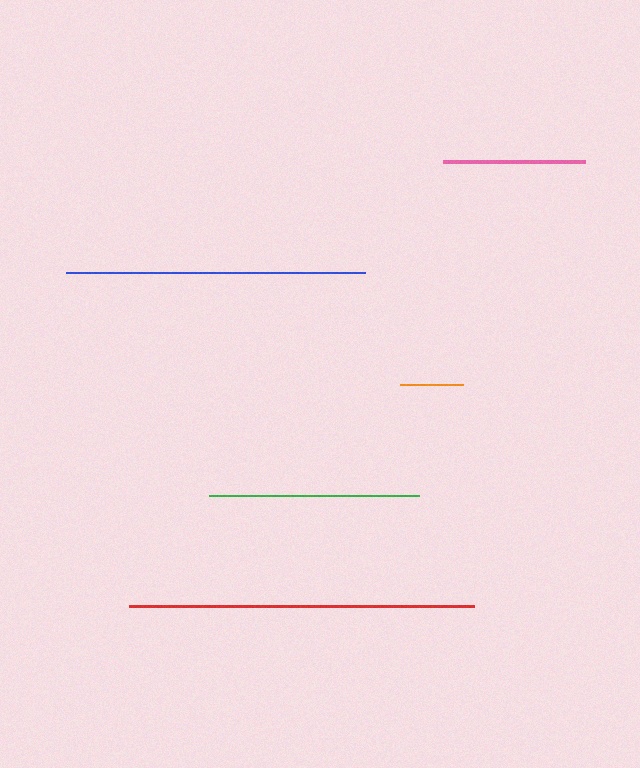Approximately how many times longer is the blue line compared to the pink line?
The blue line is approximately 2.1 times the length of the pink line.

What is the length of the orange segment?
The orange segment is approximately 62 pixels long.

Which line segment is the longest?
The red line is the longest at approximately 346 pixels.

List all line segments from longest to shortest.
From longest to shortest: red, blue, green, pink, orange.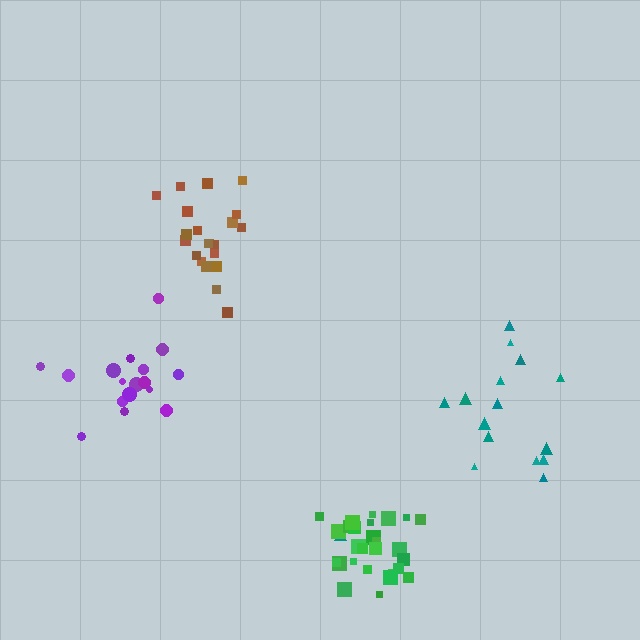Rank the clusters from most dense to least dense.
green, brown, purple, teal.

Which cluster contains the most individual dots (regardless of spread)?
Green (27).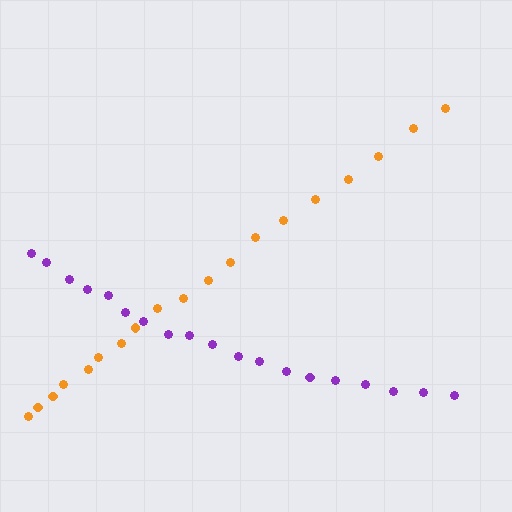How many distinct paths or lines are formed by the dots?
There are 2 distinct paths.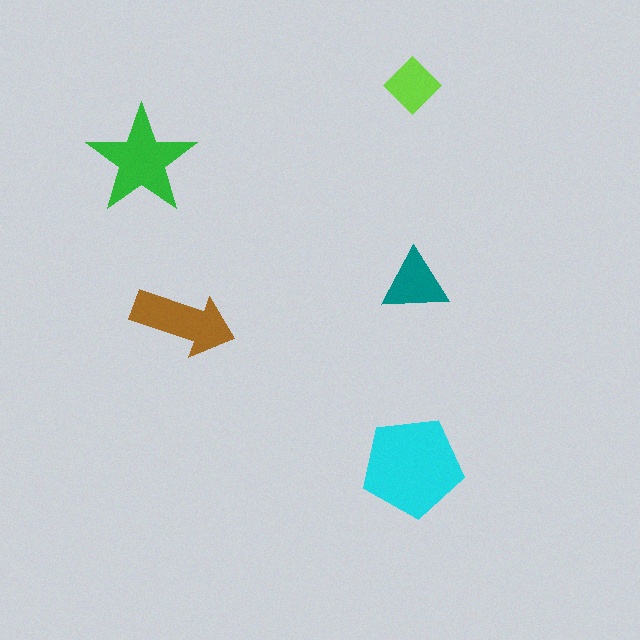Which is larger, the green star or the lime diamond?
The green star.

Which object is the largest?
The cyan pentagon.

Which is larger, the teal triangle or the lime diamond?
The teal triangle.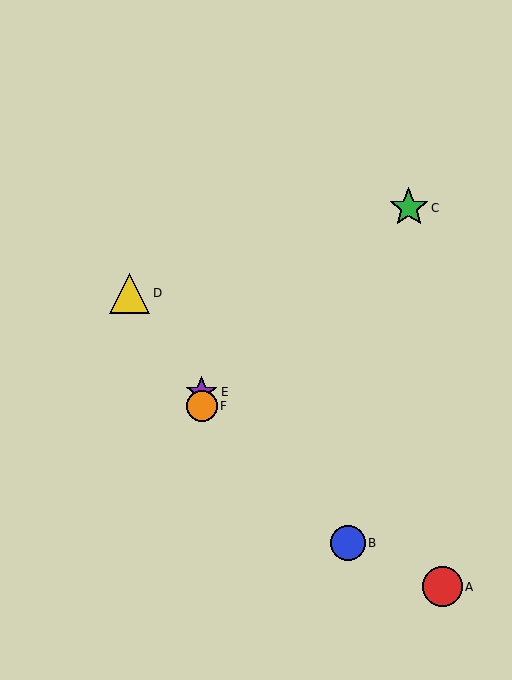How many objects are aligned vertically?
2 objects (E, F) are aligned vertically.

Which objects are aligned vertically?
Objects E, F are aligned vertically.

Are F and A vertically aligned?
No, F is at x≈202 and A is at x≈442.